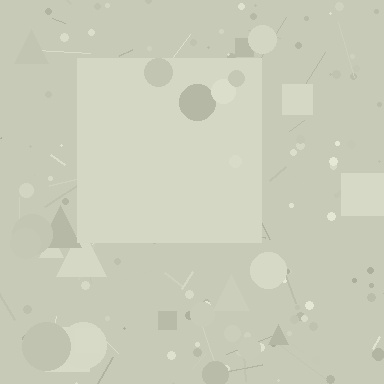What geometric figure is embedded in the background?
A square is embedded in the background.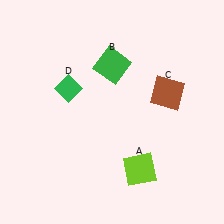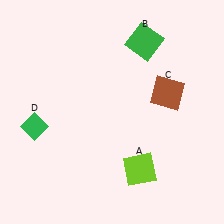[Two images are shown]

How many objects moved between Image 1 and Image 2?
2 objects moved between the two images.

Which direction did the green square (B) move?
The green square (B) moved right.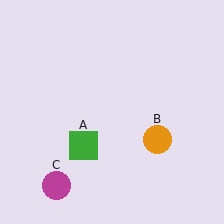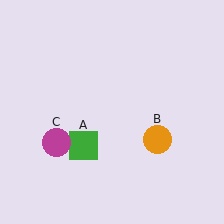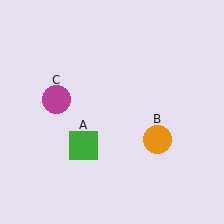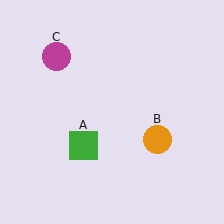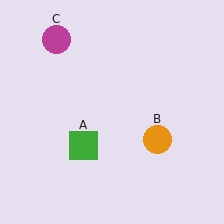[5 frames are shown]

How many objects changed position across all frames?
1 object changed position: magenta circle (object C).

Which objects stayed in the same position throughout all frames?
Green square (object A) and orange circle (object B) remained stationary.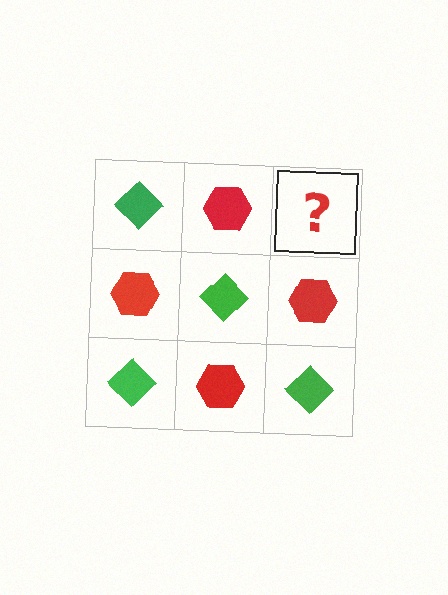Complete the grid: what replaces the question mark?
The question mark should be replaced with a green diamond.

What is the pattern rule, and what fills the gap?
The rule is that it alternates green diamond and red hexagon in a checkerboard pattern. The gap should be filled with a green diamond.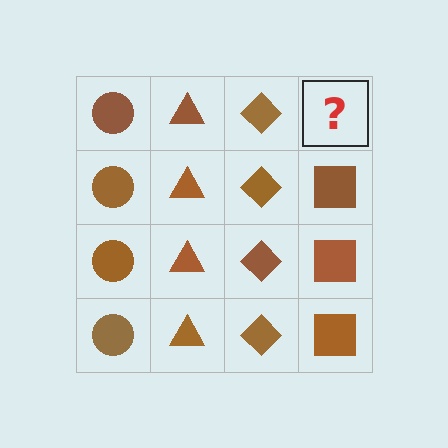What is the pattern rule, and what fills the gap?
The rule is that each column has a consistent shape. The gap should be filled with a brown square.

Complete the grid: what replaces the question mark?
The question mark should be replaced with a brown square.